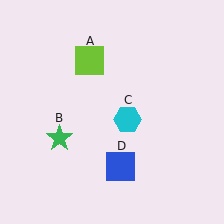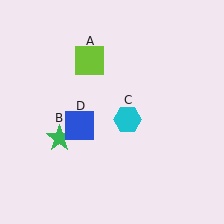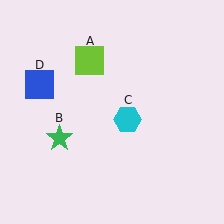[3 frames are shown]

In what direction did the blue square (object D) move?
The blue square (object D) moved up and to the left.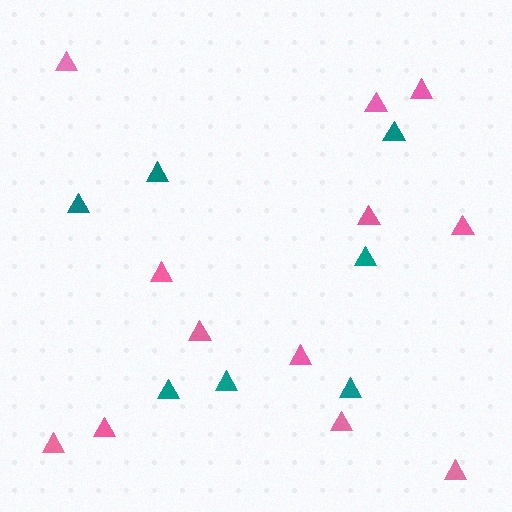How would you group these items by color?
There are 2 groups: one group of pink triangles (12) and one group of teal triangles (7).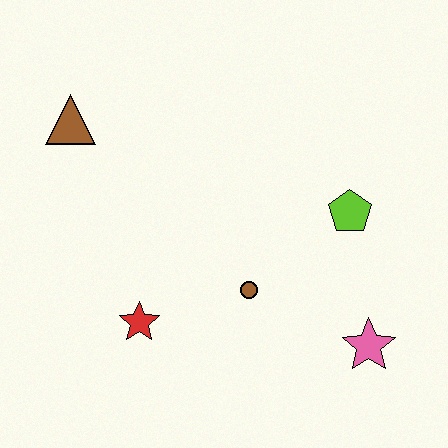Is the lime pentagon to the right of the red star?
Yes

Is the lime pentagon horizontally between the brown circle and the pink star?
Yes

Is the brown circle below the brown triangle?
Yes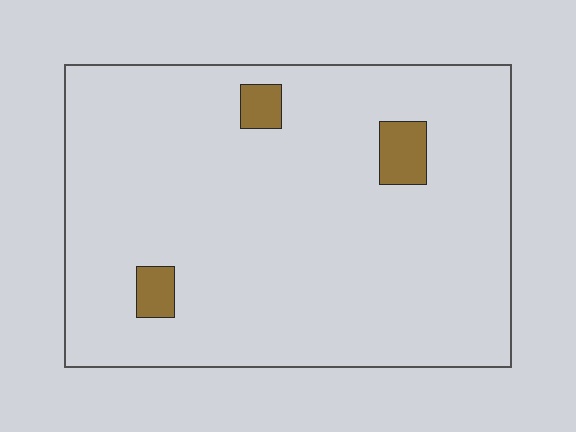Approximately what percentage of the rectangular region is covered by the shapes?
Approximately 5%.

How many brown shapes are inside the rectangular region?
3.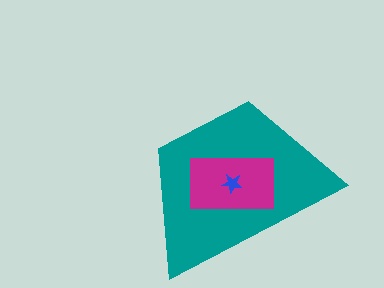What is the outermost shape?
The teal trapezoid.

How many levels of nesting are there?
3.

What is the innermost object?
The blue star.